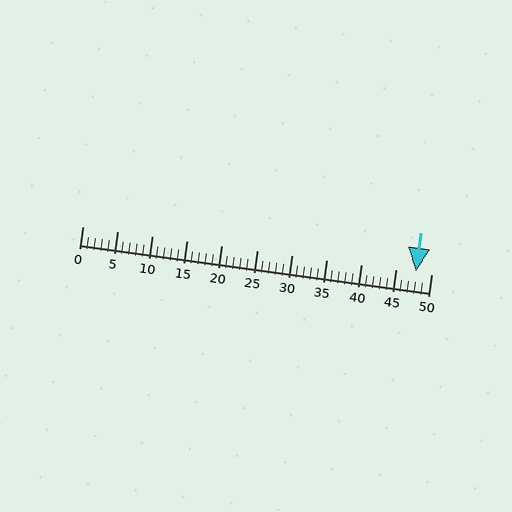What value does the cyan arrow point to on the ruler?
The cyan arrow points to approximately 48.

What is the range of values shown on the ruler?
The ruler shows values from 0 to 50.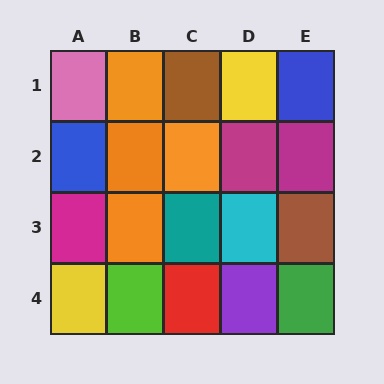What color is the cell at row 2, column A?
Blue.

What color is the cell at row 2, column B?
Orange.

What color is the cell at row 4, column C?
Red.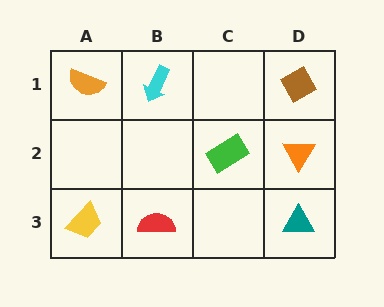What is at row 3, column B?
A red semicircle.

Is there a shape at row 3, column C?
No, that cell is empty.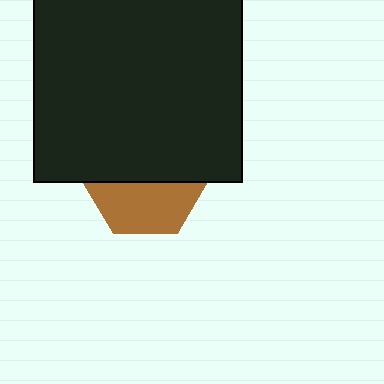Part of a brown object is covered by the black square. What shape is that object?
It is a hexagon.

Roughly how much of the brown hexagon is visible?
A small part of it is visible (roughly 43%).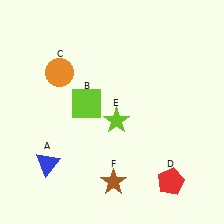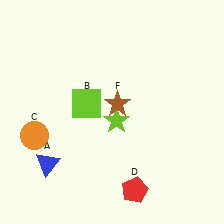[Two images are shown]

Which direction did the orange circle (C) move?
The orange circle (C) moved down.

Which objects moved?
The objects that moved are: the orange circle (C), the red pentagon (D), the brown star (F).